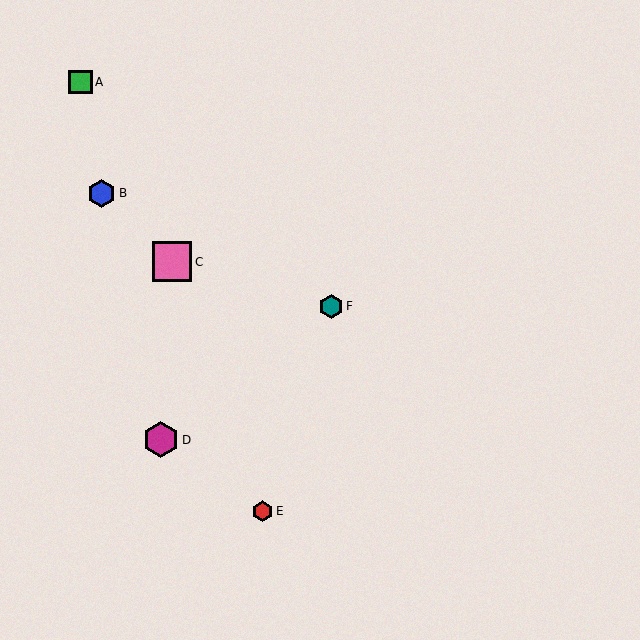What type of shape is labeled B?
Shape B is a blue hexagon.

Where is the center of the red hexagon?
The center of the red hexagon is at (263, 511).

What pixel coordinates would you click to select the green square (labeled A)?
Click at (80, 82) to select the green square A.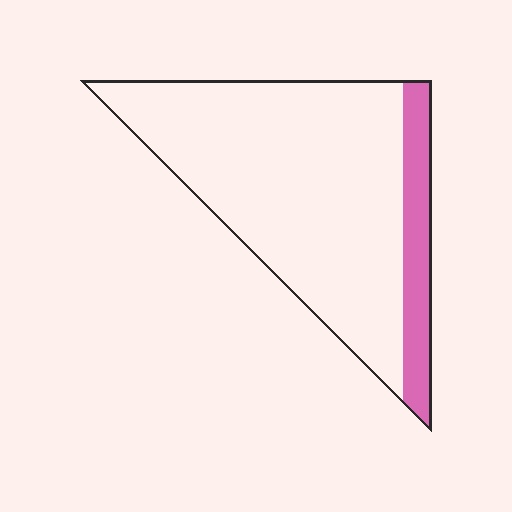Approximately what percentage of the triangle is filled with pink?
Approximately 15%.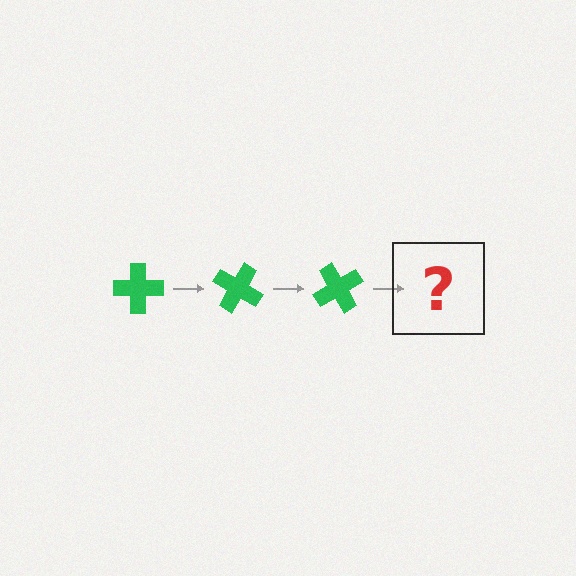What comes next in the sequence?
The next element should be a green cross rotated 90 degrees.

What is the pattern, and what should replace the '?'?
The pattern is that the cross rotates 30 degrees each step. The '?' should be a green cross rotated 90 degrees.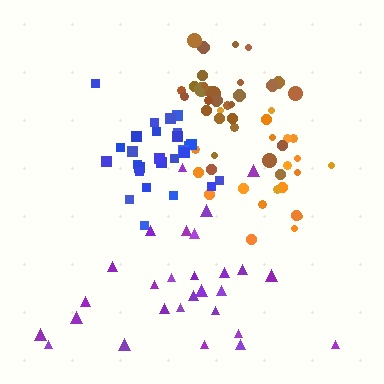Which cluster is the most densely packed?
Blue.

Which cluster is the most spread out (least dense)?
Purple.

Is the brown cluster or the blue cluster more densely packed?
Blue.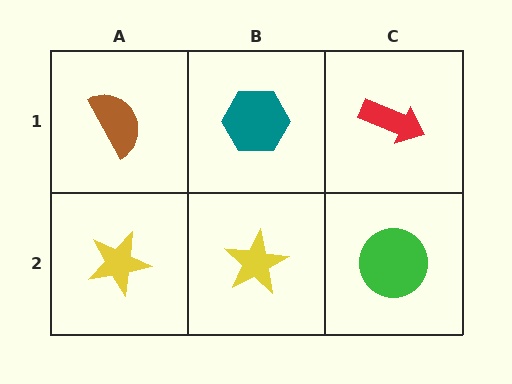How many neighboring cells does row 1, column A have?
2.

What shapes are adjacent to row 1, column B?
A yellow star (row 2, column B), a brown semicircle (row 1, column A), a red arrow (row 1, column C).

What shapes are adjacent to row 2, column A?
A brown semicircle (row 1, column A), a yellow star (row 2, column B).